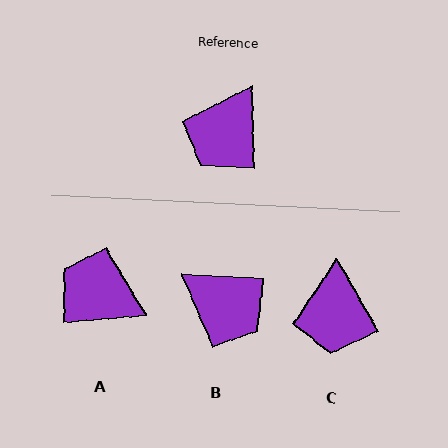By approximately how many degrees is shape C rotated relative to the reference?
Approximately 29 degrees counter-clockwise.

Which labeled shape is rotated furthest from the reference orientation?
A, about 87 degrees away.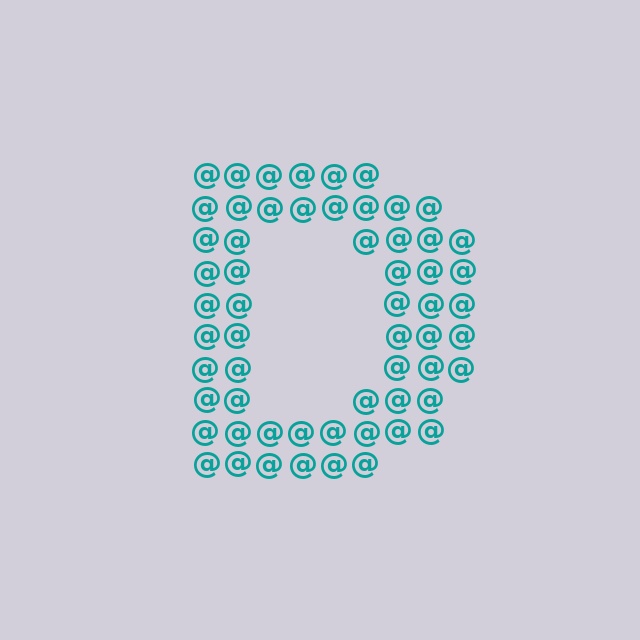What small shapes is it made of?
It is made of small at signs.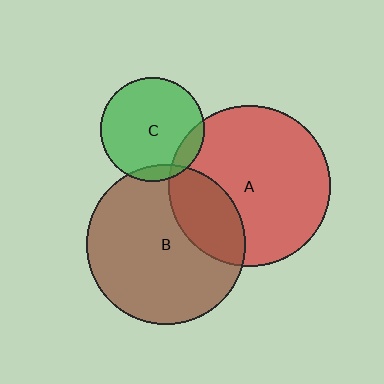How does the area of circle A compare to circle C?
Approximately 2.4 times.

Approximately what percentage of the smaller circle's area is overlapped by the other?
Approximately 10%.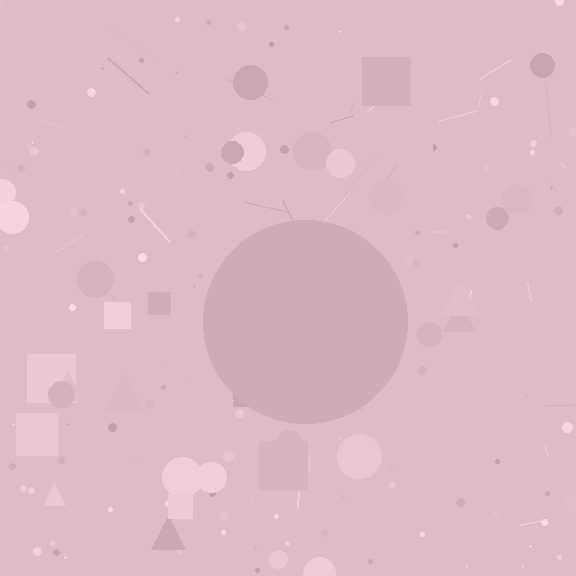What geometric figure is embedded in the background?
A circle is embedded in the background.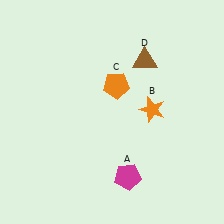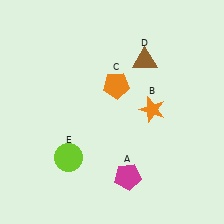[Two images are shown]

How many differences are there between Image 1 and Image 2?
There is 1 difference between the two images.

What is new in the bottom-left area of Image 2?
A lime circle (E) was added in the bottom-left area of Image 2.